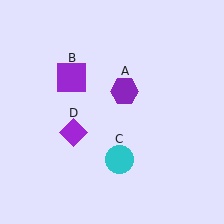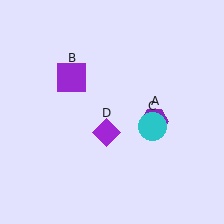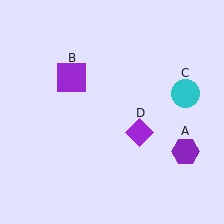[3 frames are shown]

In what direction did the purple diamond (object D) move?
The purple diamond (object D) moved right.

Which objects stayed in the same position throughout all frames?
Purple square (object B) remained stationary.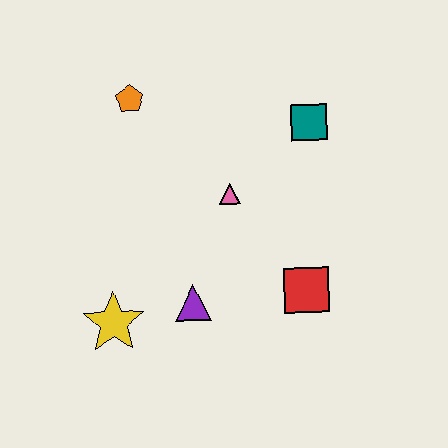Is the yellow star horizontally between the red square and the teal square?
No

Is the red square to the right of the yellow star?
Yes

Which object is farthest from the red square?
The orange pentagon is farthest from the red square.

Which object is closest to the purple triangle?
The yellow star is closest to the purple triangle.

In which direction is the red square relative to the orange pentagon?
The red square is below the orange pentagon.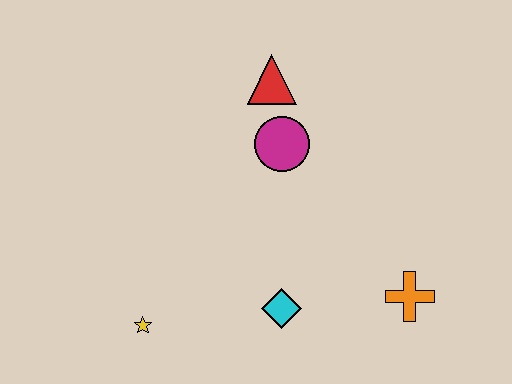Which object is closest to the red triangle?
The magenta circle is closest to the red triangle.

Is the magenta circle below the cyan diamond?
No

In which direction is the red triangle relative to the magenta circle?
The red triangle is above the magenta circle.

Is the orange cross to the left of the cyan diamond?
No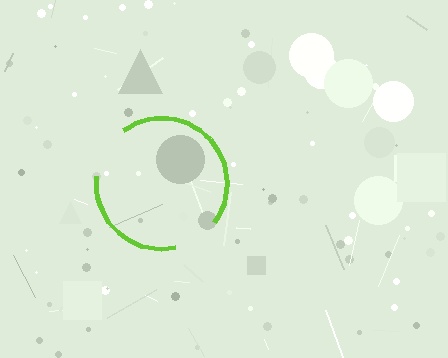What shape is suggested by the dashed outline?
The dashed outline suggests a circle.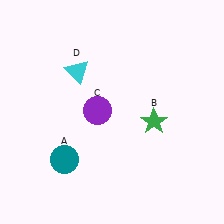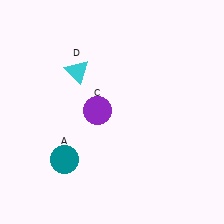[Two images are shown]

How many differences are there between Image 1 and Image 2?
There is 1 difference between the two images.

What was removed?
The green star (B) was removed in Image 2.